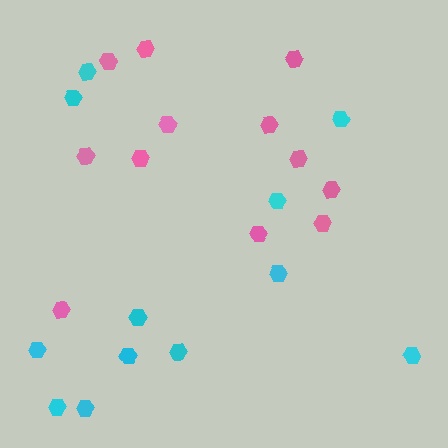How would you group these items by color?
There are 2 groups: one group of pink hexagons (12) and one group of cyan hexagons (12).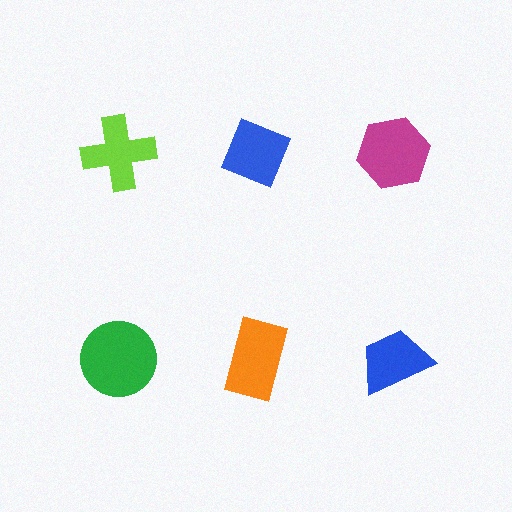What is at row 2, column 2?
An orange rectangle.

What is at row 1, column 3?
A magenta hexagon.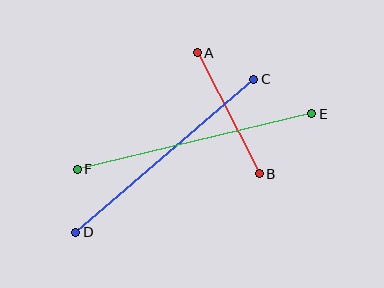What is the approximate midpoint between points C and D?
The midpoint is at approximately (165, 156) pixels.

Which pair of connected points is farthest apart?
Points E and F are farthest apart.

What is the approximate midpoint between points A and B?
The midpoint is at approximately (228, 113) pixels.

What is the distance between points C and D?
The distance is approximately 235 pixels.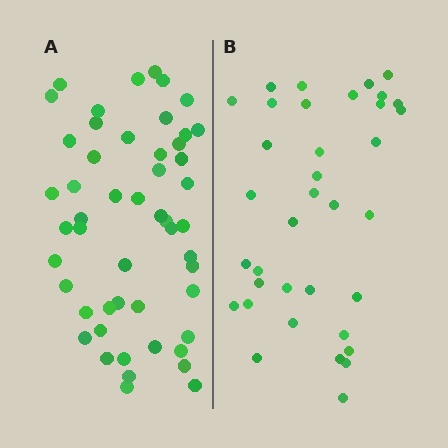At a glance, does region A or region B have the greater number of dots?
Region A (the left region) has more dots.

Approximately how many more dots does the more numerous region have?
Region A has approximately 15 more dots than region B.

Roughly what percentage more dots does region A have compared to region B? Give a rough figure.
About 40% more.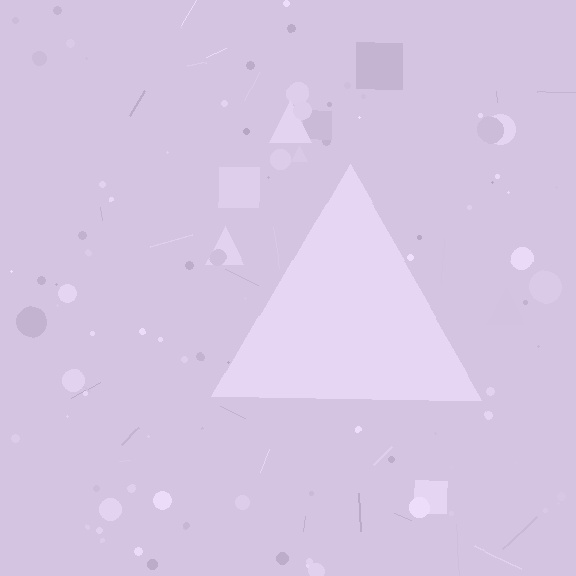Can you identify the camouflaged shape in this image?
The camouflaged shape is a triangle.